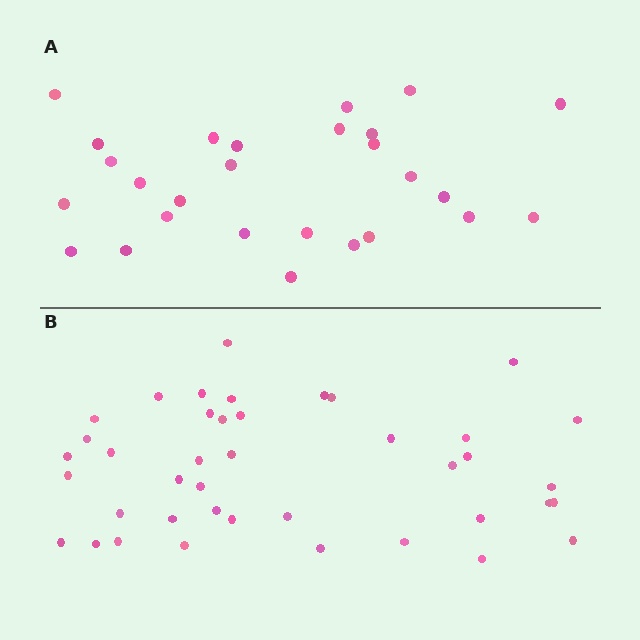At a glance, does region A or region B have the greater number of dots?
Region B (the bottom region) has more dots.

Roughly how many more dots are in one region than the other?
Region B has approximately 15 more dots than region A.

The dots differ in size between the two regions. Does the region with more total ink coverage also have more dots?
No. Region A has more total ink coverage because its dots are larger, but region B actually contains more individual dots. Total area can be misleading — the number of items is what matters here.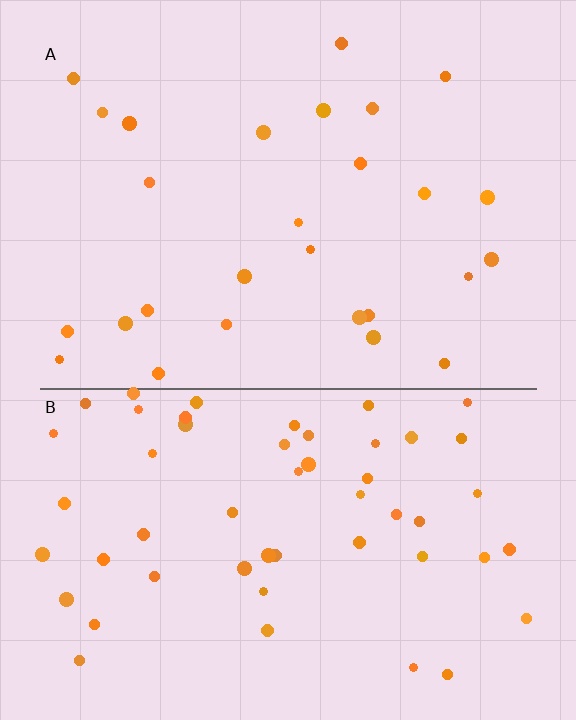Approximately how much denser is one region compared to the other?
Approximately 2.0× — region B over region A.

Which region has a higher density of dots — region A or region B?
B (the bottom).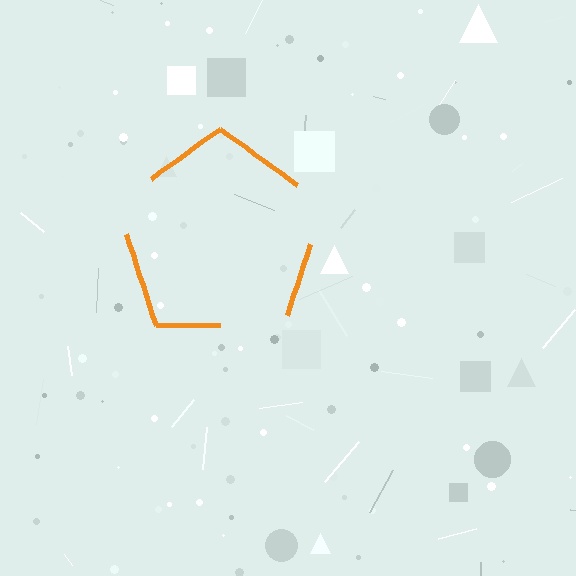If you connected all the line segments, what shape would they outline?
They would outline a pentagon.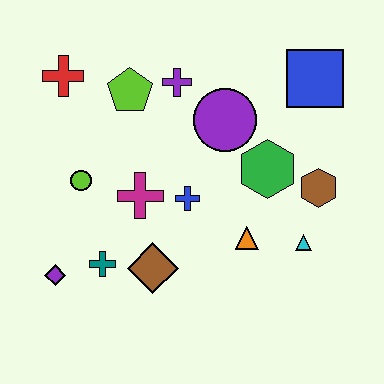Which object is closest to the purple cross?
The lime pentagon is closest to the purple cross.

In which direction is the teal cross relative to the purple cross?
The teal cross is below the purple cross.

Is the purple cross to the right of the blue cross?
No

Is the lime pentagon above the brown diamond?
Yes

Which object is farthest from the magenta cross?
The blue square is farthest from the magenta cross.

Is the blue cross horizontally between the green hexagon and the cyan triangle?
No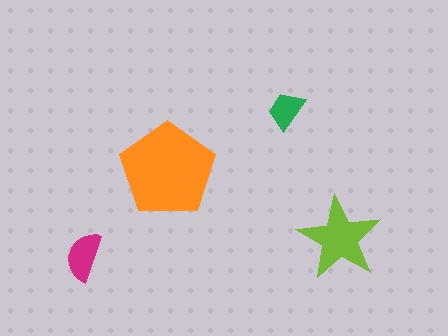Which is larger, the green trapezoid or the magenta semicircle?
The magenta semicircle.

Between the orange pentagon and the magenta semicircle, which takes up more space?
The orange pentagon.